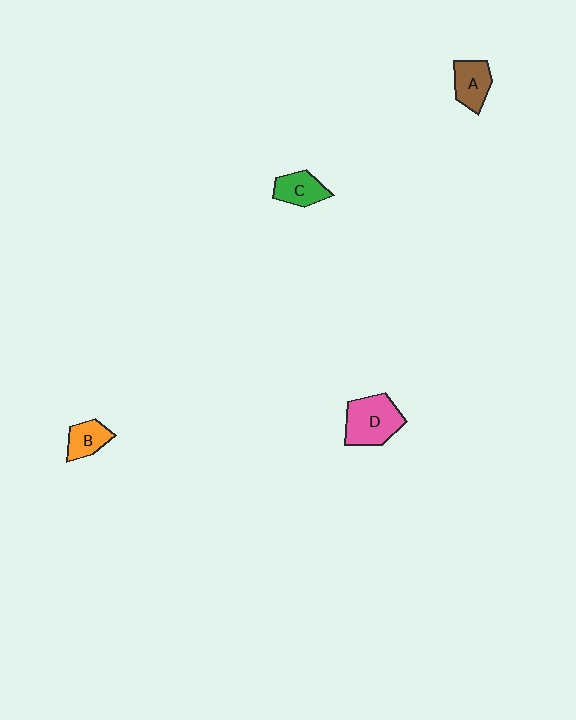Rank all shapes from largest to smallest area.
From largest to smallest: D (pink), A (brown), C (green), B (orange).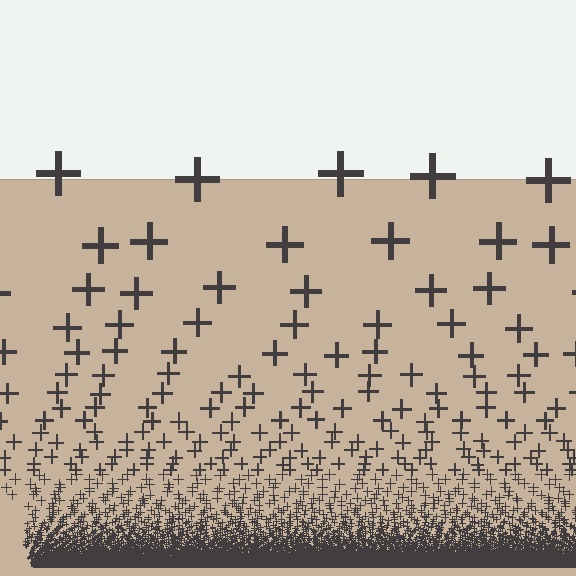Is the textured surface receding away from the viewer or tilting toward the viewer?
The surface appears to tilt toward the viewer. Texture elements get larger and sparser toward the top.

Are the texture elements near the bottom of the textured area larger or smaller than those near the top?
Smaller. The gradient is inverted — elements near the bottom are smaller and denser.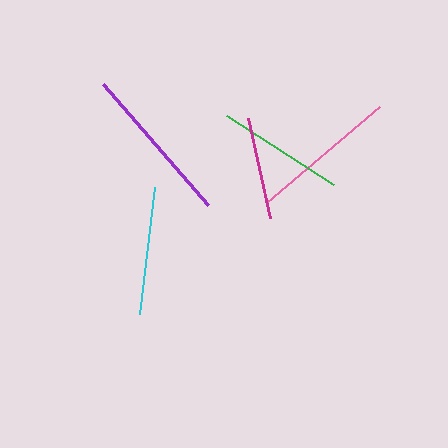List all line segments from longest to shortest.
From longest to shortest: purple, pink, cyan, green, magenta.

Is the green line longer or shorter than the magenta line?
The green line is longer than the magenta line.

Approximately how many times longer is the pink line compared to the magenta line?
The pink line is approximately 1.4 times the length of the magenta line.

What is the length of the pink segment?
The pink segment is approximately 148 pixels long.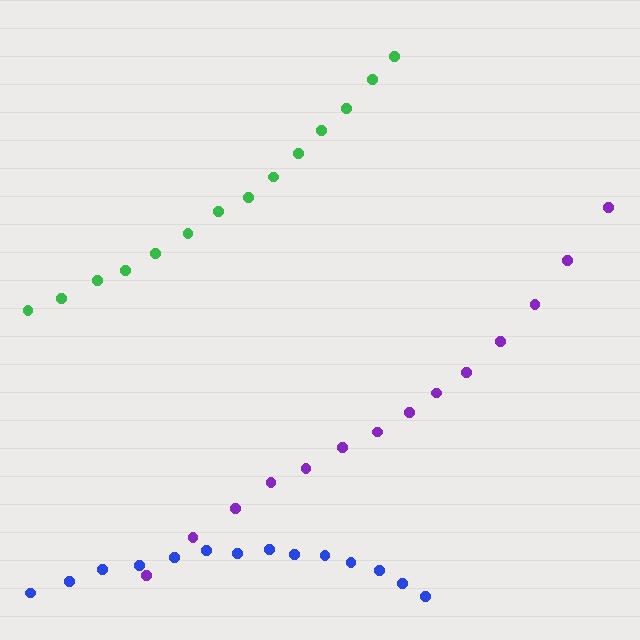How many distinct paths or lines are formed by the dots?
There are 3 distinct paths.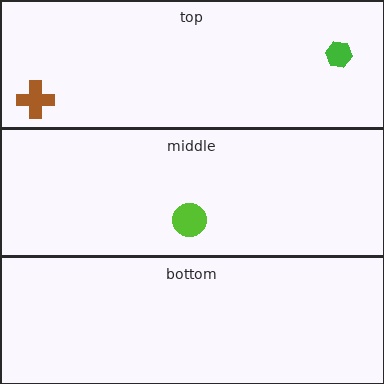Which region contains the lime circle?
The middle region.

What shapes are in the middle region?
The lime circle.